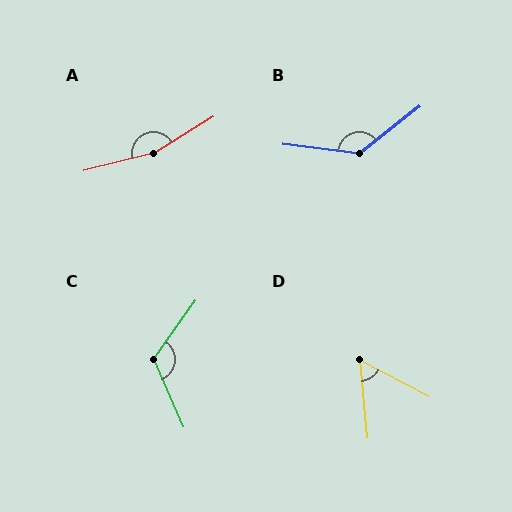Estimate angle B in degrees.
Approximately 135 degrees.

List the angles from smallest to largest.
D (57°), C (121°), B (135°), A (162°).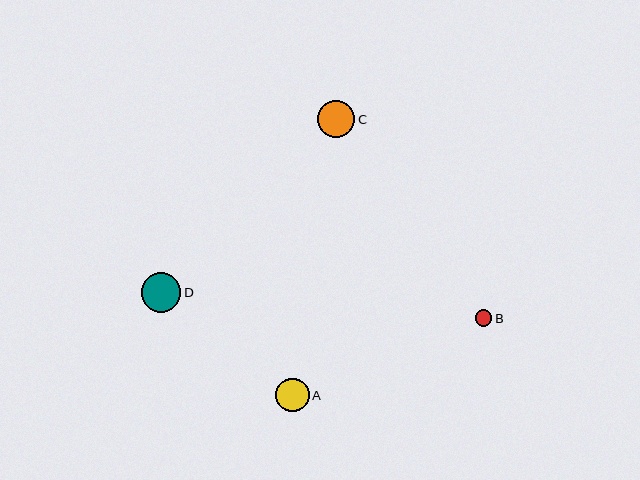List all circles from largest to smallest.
From largest to smallest: D, C, A, B.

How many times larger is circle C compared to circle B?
Circle C is approximately 2.3 times the size of circle B.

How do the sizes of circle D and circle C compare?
Circle D and circle C are approximately the same size.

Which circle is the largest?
Circle D is the largest with a size of approximately 39 pixels.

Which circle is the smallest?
Circle B is the smallest with a size of approximately 16 pixels.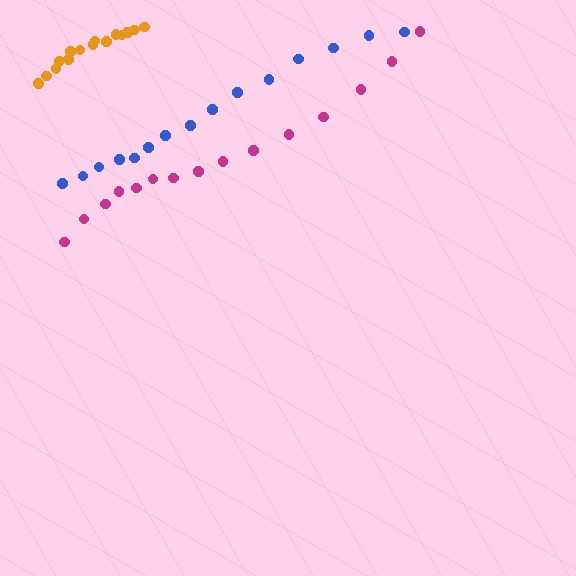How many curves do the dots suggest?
There are 3 distinct paths.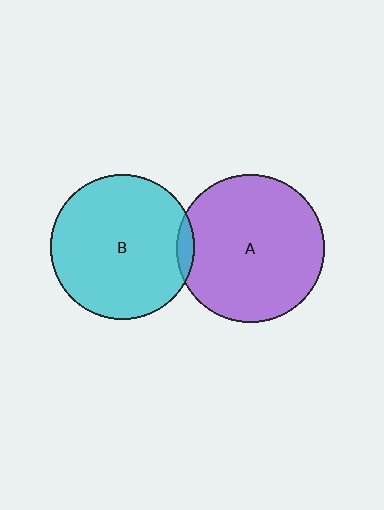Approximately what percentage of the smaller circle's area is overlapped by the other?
Approximately 5%.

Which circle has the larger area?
Circle A (purple).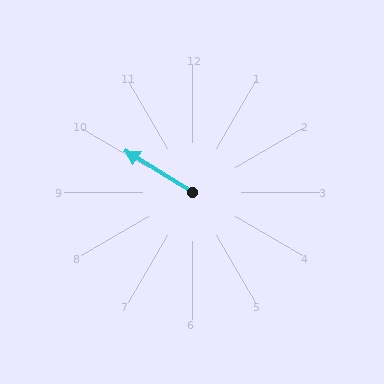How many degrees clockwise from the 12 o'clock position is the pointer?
Approximately 302 degrees.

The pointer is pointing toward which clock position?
Roughly 10 o'clock.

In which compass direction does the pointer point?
Northwest.